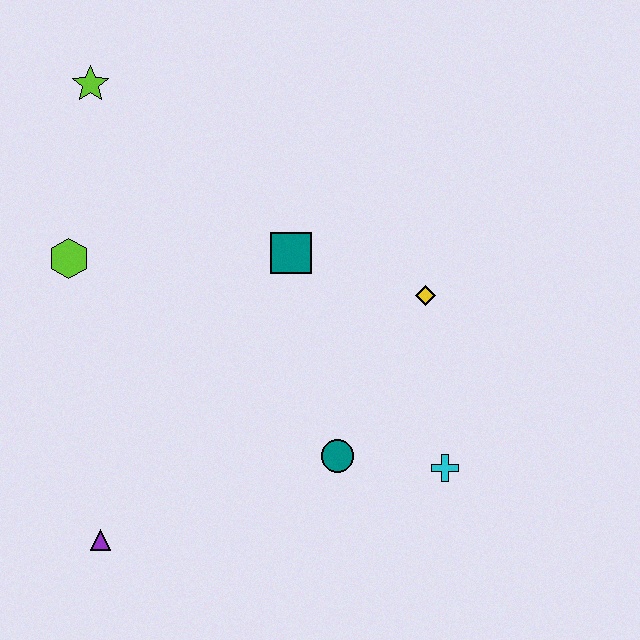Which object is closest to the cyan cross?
The teal circle is closest to the cyan cross.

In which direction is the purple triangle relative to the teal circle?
The purple triangle is to the left of the teal circle.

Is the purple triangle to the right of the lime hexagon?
Yes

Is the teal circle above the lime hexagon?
No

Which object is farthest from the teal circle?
The lime star is farthest from the teal circle.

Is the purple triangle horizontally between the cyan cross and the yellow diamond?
No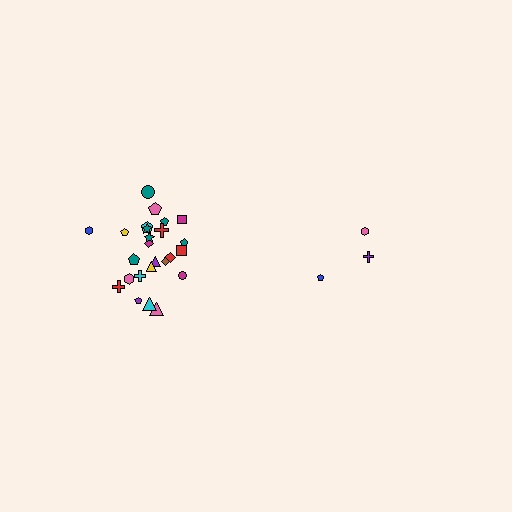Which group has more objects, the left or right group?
The left group.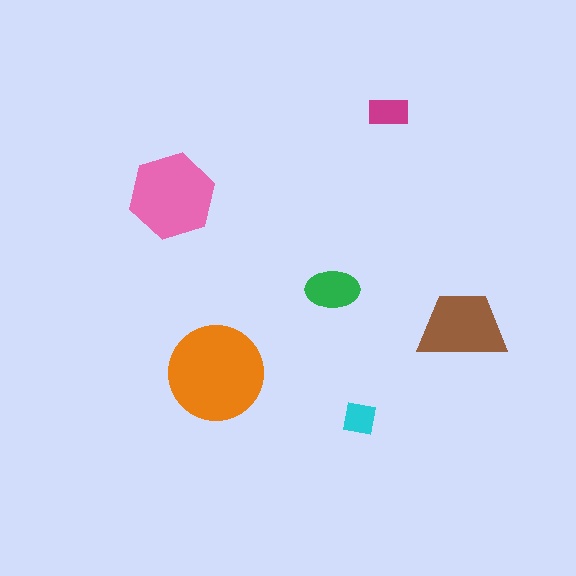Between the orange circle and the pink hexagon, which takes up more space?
The orange circle.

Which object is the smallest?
The cyan square.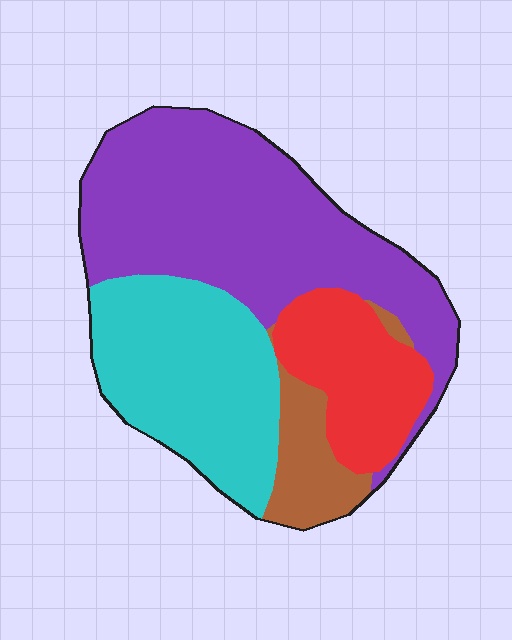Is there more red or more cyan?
Cyan.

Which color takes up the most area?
Purple, at roughly 45%.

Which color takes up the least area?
Brown, at roughly 10%.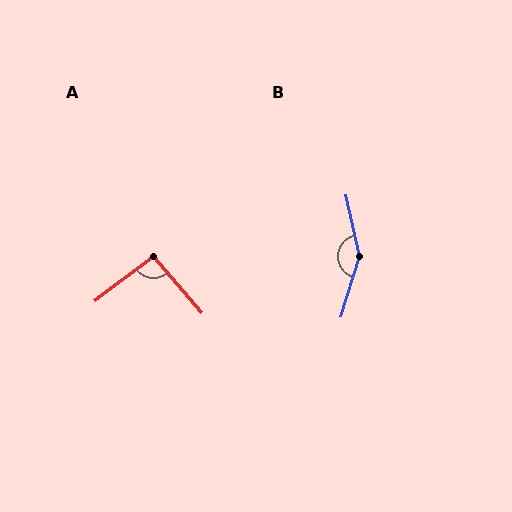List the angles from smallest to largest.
A (93°), B (150°).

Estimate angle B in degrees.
Approximately 150 degrees.